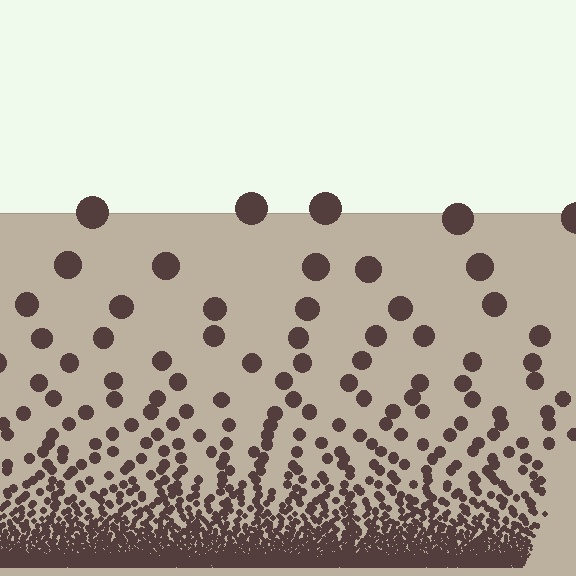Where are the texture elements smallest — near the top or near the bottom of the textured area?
Near the bottom.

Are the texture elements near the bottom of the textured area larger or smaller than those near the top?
Smaller. The gradient is inverted — elements near the bottom are smaller and denser.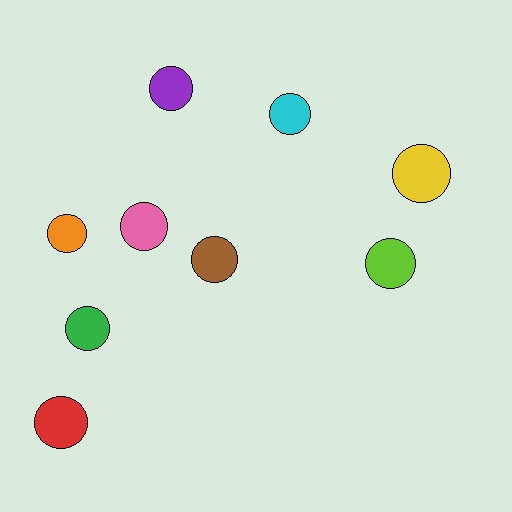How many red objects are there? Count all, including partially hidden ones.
There is 1 red object.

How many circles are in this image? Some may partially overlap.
There are 9 circles.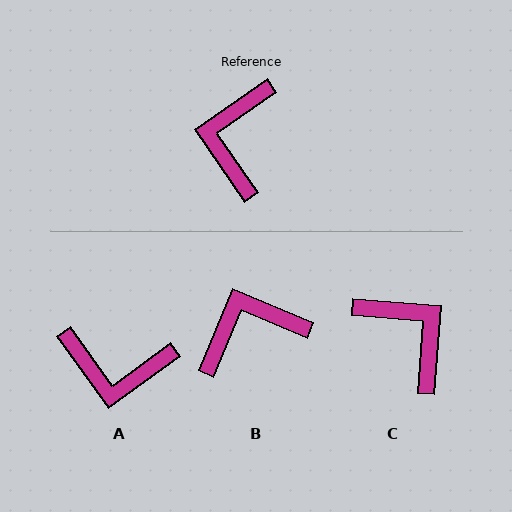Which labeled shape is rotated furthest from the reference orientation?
C, about 129 degrees away.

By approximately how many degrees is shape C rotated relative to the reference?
Approximately 129 degrees clockwise.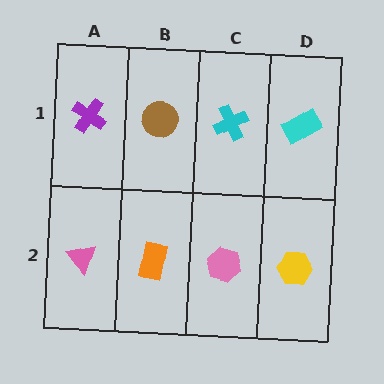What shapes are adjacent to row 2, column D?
A cyan rectangle (row 1, column D), a pink hexagon (row 2, column C).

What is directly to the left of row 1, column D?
A cyan cross.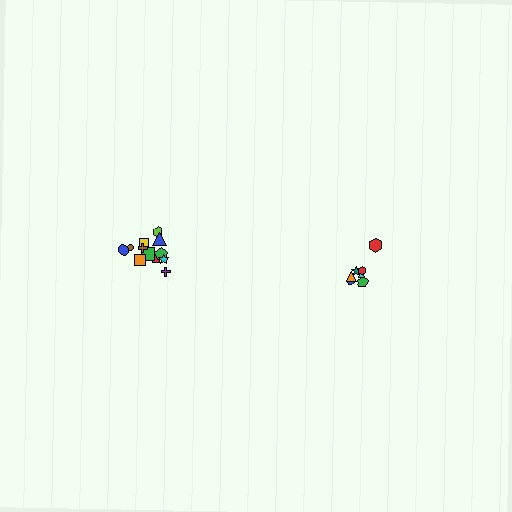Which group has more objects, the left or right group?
The left group.